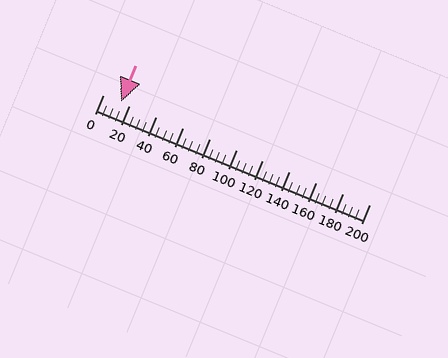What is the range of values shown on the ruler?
The ruler shows values from 0 to 200.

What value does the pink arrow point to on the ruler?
The pink arrow points to approximately 14.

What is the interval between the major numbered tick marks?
The major tick marks are spaced 20 units apart.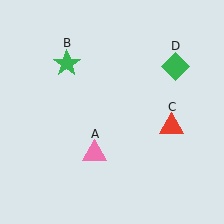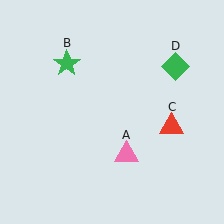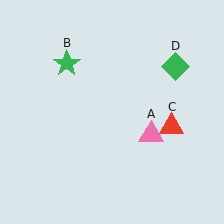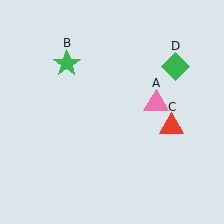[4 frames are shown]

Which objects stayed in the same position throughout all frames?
Green star (object B) and red triangle (object C) and green diamond (object D) remained stationary.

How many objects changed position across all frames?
1 object changed position: pink triangle (object A).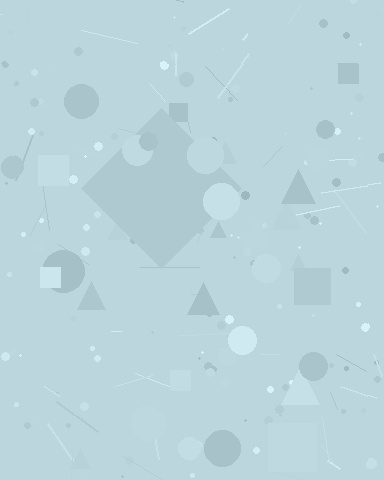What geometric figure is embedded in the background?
A diamond is embedded in the background.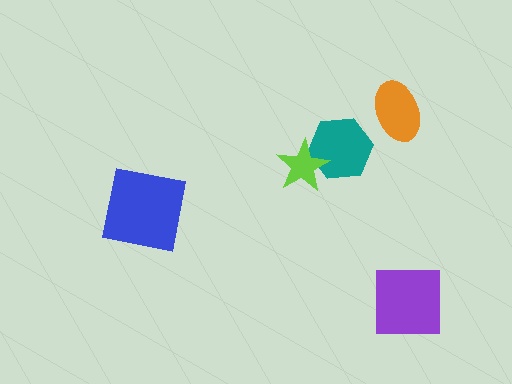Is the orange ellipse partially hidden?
No, no other shape covers it.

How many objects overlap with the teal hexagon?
1 object overlaps with the teal hexagon.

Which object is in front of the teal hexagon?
The lime star is in front of the teal hexagon.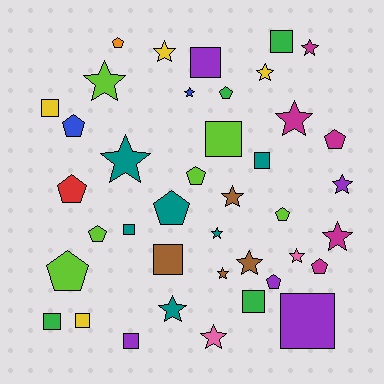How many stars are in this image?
There are 16 stars.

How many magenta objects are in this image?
There are 5 magenta objects.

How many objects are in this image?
There are 40 objects.